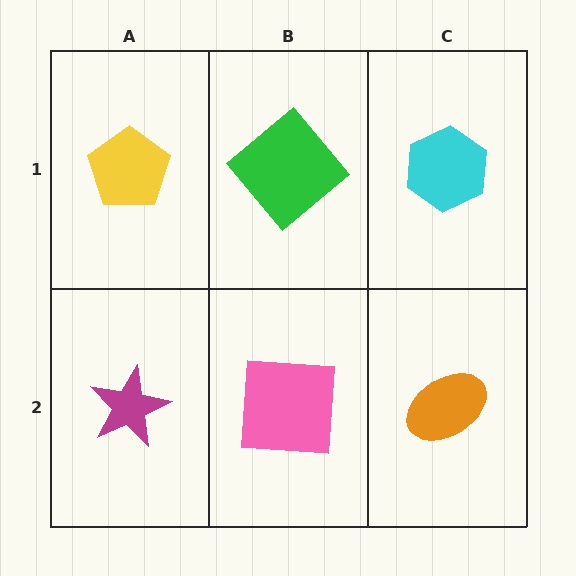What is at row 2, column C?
An orange ellipse.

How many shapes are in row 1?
3 shapes.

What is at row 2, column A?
A magenta star.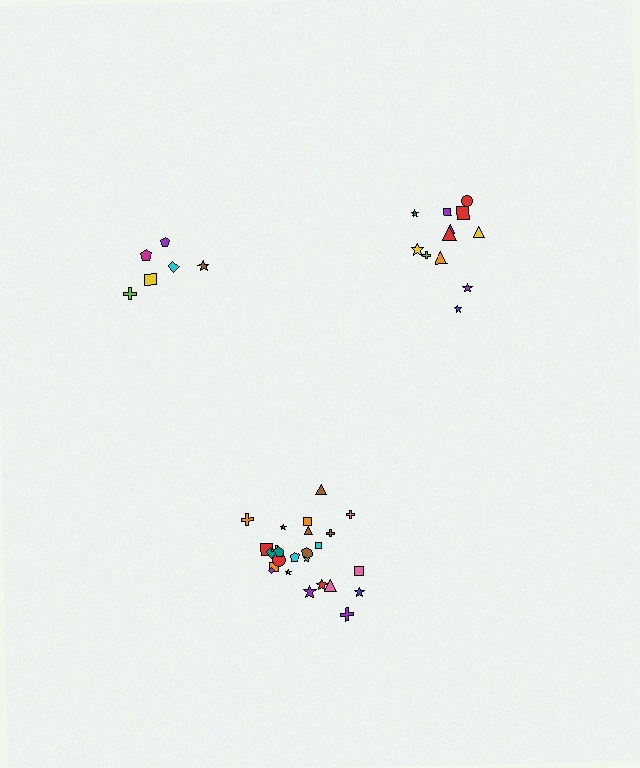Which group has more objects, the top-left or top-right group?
The top-right group.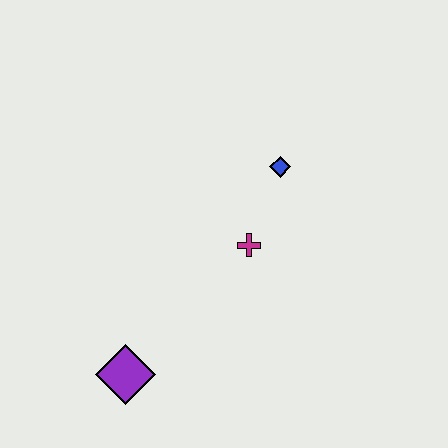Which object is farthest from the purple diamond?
The blue diamond is farthest from the purple diamond.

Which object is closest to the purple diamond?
The magenta cross is closest to the purple diamond.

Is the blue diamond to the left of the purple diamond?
No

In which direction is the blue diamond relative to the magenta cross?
The blue diamond is above the magenta cross.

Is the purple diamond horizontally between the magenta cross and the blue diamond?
No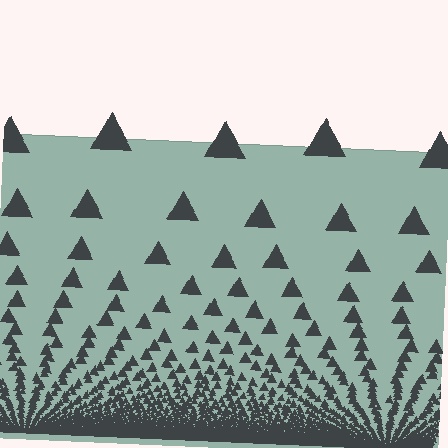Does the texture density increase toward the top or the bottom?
Density increases toward the bottom.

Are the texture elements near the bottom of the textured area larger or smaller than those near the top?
Smaller. The gradient is inverted — elements near the bottom are smaller and denser.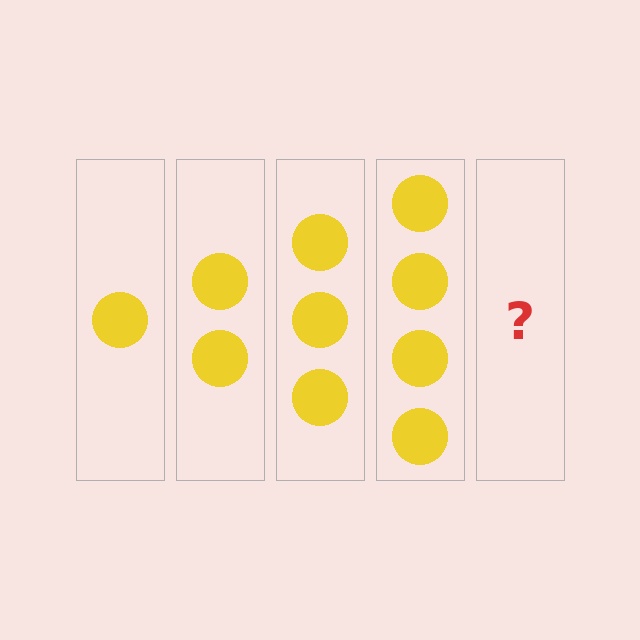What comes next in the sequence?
The next element should be 5 circles.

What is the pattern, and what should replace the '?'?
The pattern is that each step adds one more circle. The '?' should be 5 circles.